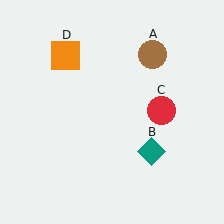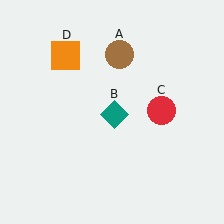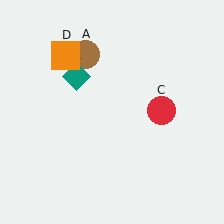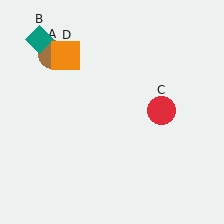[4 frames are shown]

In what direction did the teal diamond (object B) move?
The teal diamond (object B) moved up and to the left.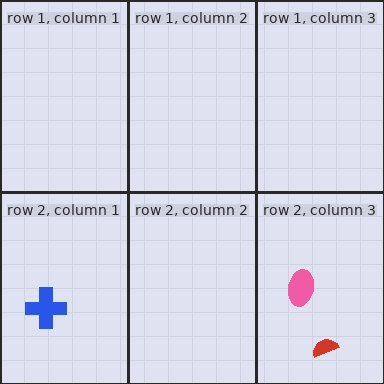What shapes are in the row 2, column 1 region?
The blue cross.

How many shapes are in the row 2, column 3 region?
2.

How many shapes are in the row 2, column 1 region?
1.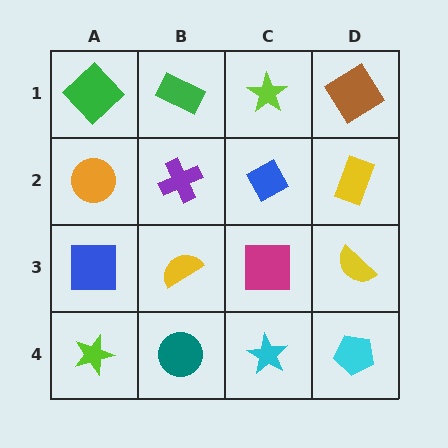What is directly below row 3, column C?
A cyan star.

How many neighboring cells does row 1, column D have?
2.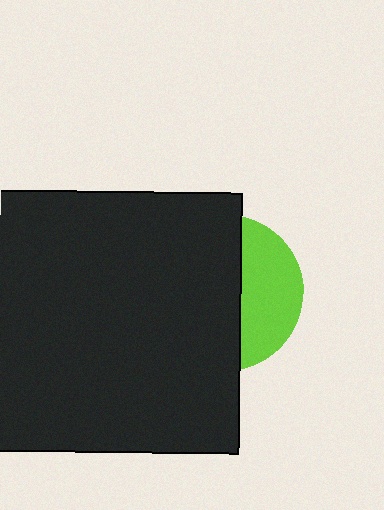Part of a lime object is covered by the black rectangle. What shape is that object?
It is a circle.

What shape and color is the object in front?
The object in front is a black rectangle.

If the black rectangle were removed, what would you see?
You would see the complete lime circle.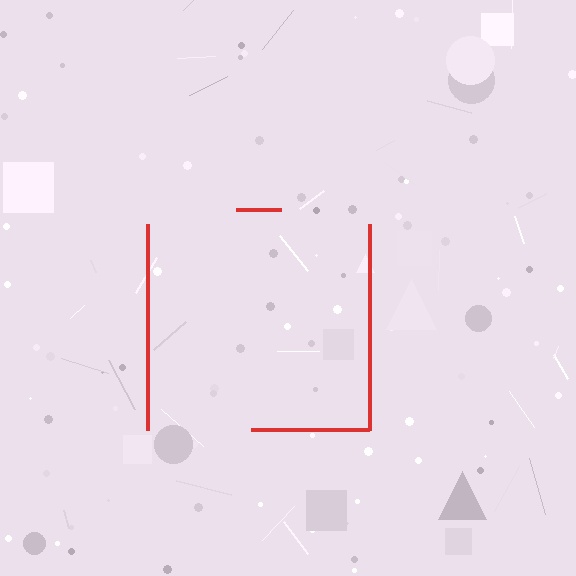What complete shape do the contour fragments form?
The contour fragments form a square.